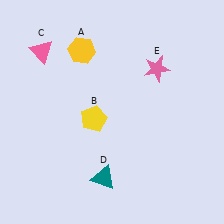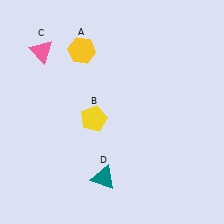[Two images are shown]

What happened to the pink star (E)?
The pink star (E) was removed in Image 2. It was in the top-right area of Image 1.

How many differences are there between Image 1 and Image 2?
There is 1 difference between the two images.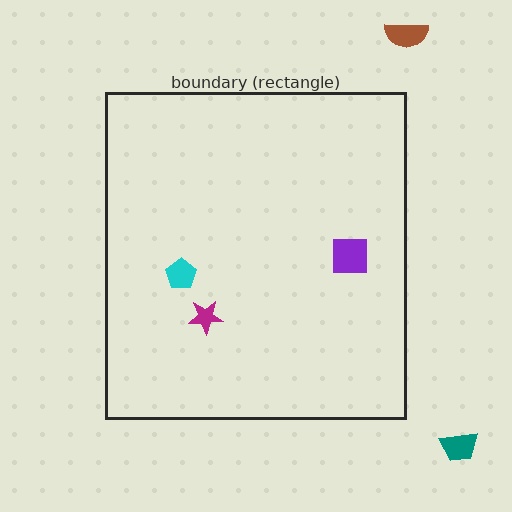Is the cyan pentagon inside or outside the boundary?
Inside.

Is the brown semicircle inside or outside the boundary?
Outside.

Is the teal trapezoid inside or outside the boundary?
Outside.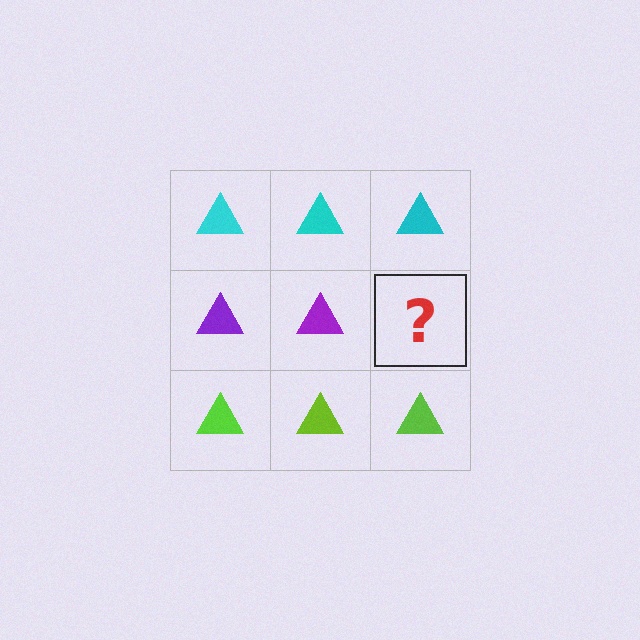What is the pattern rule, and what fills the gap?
The rule is that each row has a consistent color. The gap should be filled with a purple triangle.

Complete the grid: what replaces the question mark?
The question mark should be replaced with a purple triangle.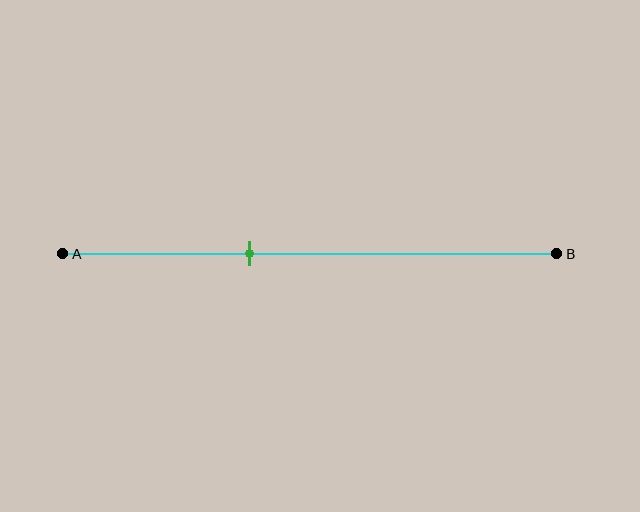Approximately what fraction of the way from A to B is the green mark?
The green mark is approximately 40% of the way from A to B.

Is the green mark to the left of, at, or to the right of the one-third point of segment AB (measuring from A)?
The green mark is to the right of the one-third point of segment AB.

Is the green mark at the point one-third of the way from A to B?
No, the mark is at about 40% from A, not at the 33% one-third point.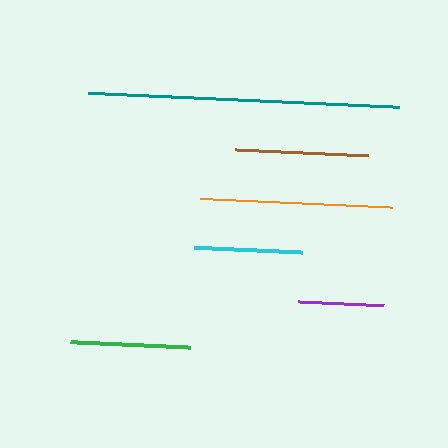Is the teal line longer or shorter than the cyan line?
The teal line is longer than the cyan line.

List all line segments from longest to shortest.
From longest to shortest: teal, orange, brown, green, cyan, purple.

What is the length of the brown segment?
The brown segment is approximately 134 pixels long.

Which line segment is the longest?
The teal line is the longest at approximately 312 pixels.